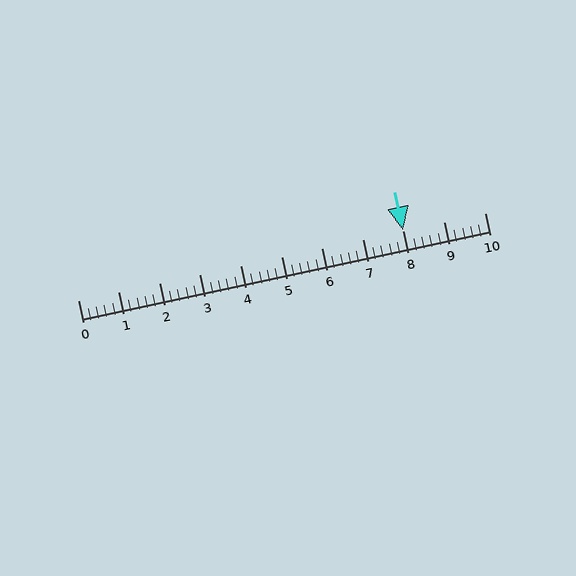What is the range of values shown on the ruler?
The ruler shows values from 0 to 10.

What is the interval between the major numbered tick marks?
The major tick marks are spaced 1 units apart.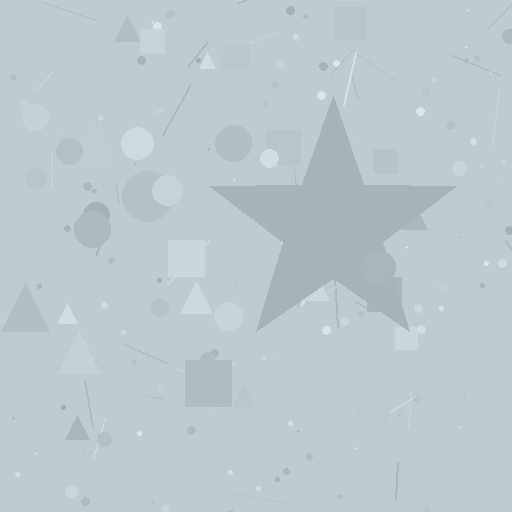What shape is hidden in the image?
A star is hidden in the image.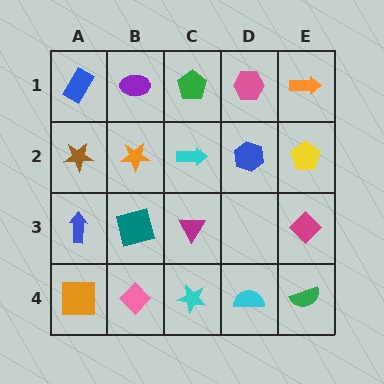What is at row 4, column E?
A green semicircle.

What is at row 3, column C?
A magenta triangle.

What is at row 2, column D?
A blue hexagon.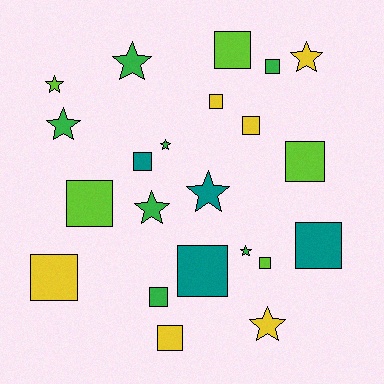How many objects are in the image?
There are 22 objects.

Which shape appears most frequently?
Square, with 13 objects.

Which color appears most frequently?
Green, with 7 objects.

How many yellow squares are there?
There are 4 yellow squares.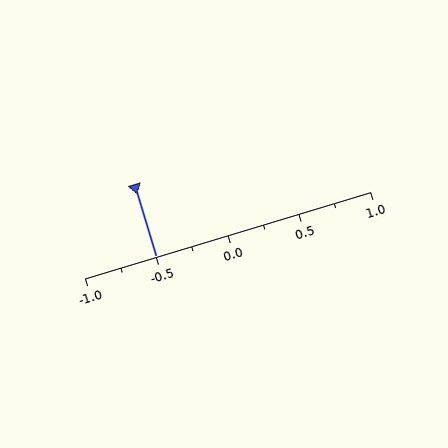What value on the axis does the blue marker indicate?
The marker indicates approximately -0.5.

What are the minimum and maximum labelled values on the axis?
The axis runs from -1.0 to 1.0.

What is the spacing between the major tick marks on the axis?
The major ticks are spaced 0.5 apart.